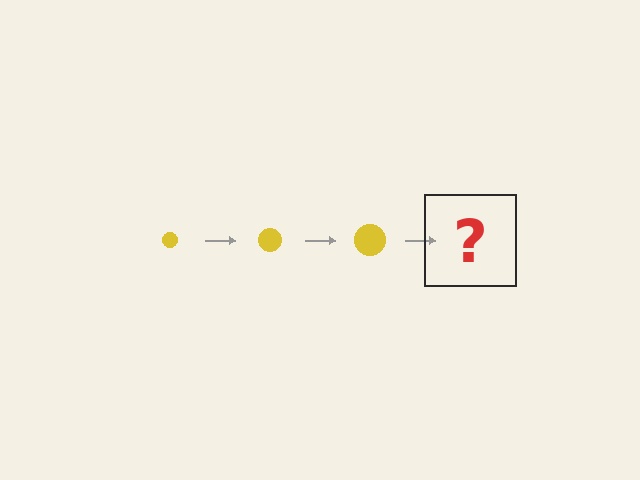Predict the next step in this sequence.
The next step is a yellow circle, larger than the previous one.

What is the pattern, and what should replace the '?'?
The pattern is that the circle gets progressively larger each step. The '?' should be a yellow circle, larger than the previous one.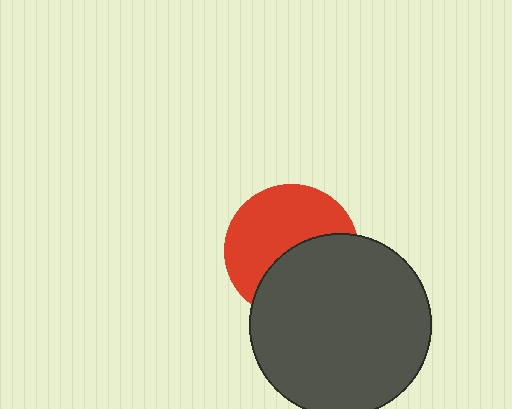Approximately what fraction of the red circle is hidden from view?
Roughly 45% of the red circle is hidden behind the dark gray circle.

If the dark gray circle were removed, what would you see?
You would see the complete red circle.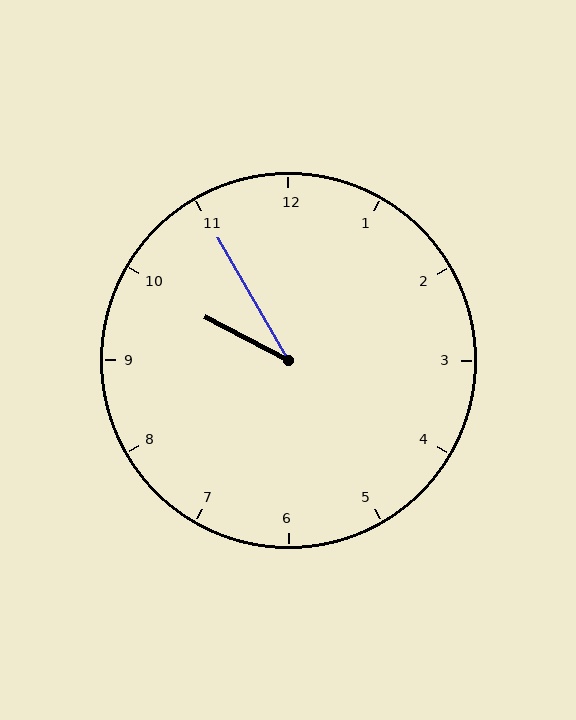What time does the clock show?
9:55.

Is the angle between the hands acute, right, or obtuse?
It is acute.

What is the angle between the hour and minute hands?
Approximately 32 degrees.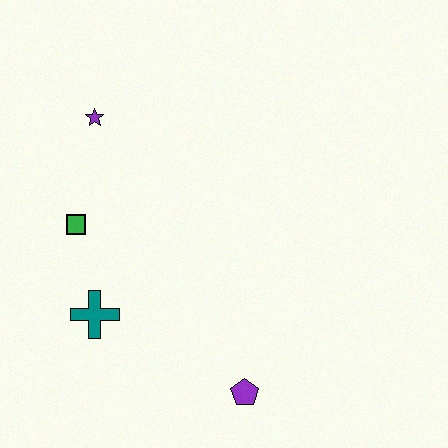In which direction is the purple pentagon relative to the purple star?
The purple pentagon is below the purple star.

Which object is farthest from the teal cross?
The purple star is farthest from the teal cross.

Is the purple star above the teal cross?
Yes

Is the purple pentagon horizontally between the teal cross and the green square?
No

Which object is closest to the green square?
The teal cross is closest to the green square.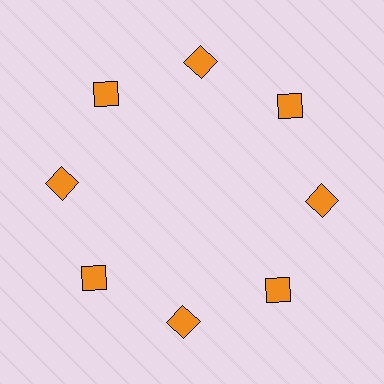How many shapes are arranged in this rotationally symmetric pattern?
There are 8 shapes, arranged in 8 groups of 1.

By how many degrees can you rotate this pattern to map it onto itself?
The pattern maps onto itself every 45 degrees of rotation.